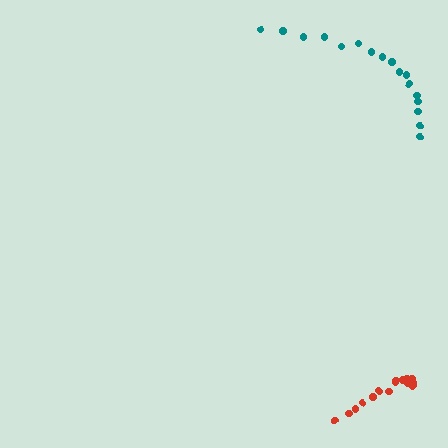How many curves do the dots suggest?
There are 2 distinct paths.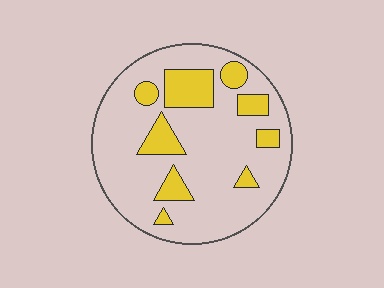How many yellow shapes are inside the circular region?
9.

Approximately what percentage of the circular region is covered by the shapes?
Approximately 20%.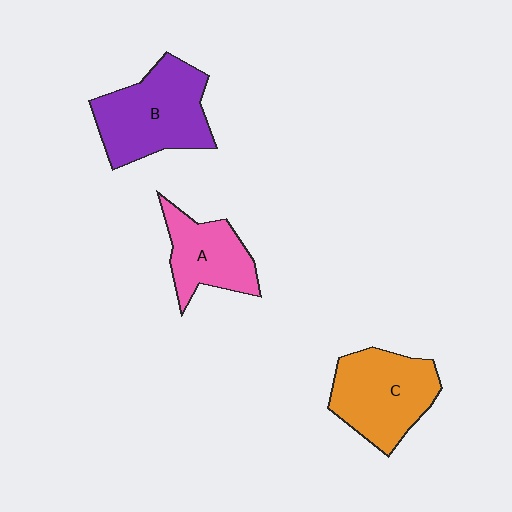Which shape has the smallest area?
Shape A (pink).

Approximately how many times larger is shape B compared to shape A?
Approximately 1.5 times.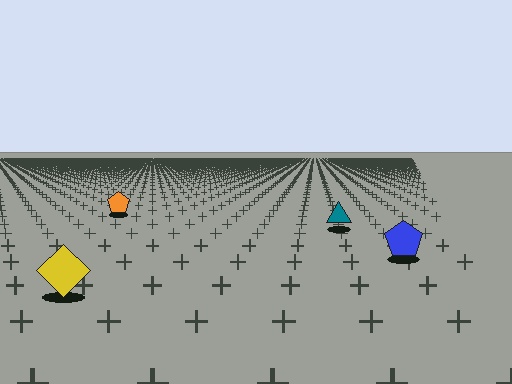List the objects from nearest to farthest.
From nearest to farthest: the yellow diamond, the blue pentagon, the teal triangle, the orange pentagon.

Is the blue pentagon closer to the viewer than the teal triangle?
Yes. The blue pentagon is closer — you can tell from the texture gradient: the ground texture is coarser near it.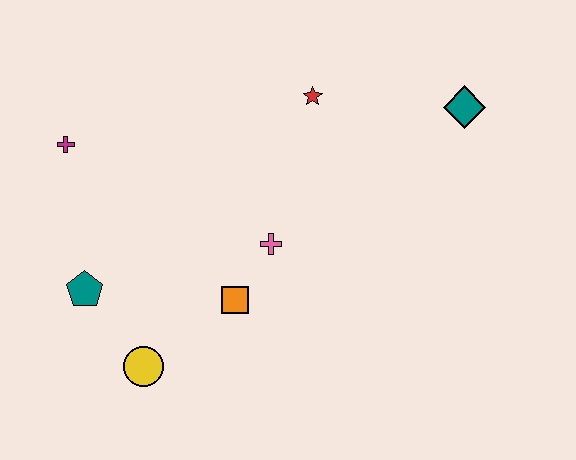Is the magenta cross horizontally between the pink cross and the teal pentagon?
No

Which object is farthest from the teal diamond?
The teal pentagon is farthest from the teal diamond.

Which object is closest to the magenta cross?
The teal pentagon is closest to the magenta cross.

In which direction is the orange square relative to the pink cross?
The orange square is below the pink cross.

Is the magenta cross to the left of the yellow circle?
Yes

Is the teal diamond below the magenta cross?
No